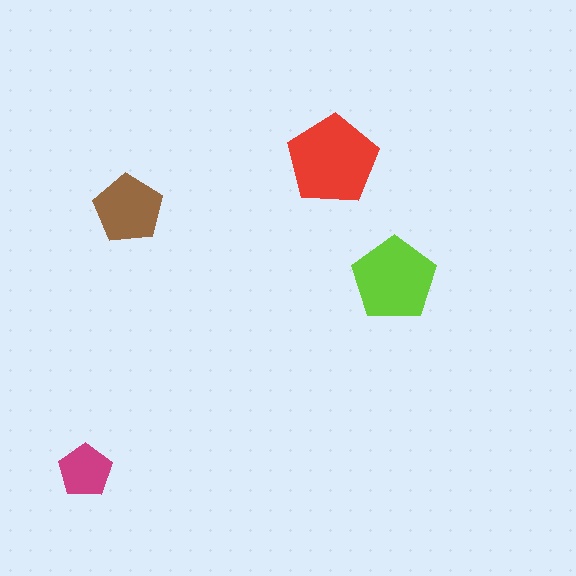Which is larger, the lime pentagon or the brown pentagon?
The lime one.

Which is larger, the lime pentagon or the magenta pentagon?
The lime one.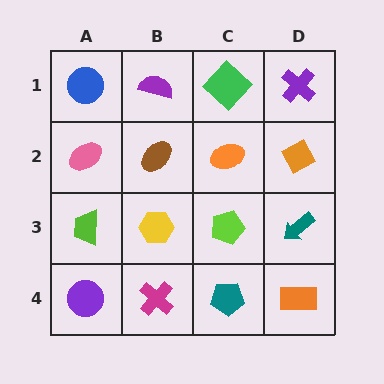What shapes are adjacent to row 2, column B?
A purple semicircle (row 1, column B), a yellow hexagon (row 3, column B), a pink ellipse (row 2, column A), an orange ellipse (row 2, column C).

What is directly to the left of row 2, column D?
An orange ellipse.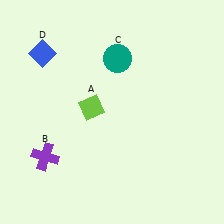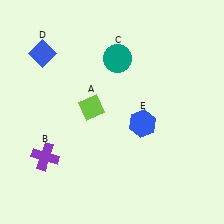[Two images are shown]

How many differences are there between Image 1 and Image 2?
There is 1 difference between the two images.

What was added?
A blue hexagon (E) was added in Image 2.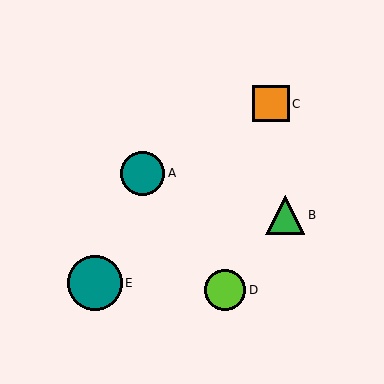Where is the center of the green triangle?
The center of the green triangle is at (285, 215).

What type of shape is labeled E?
Shape E is a teal circle.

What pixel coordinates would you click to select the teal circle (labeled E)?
Click at (95, 283) to select the teal circle E.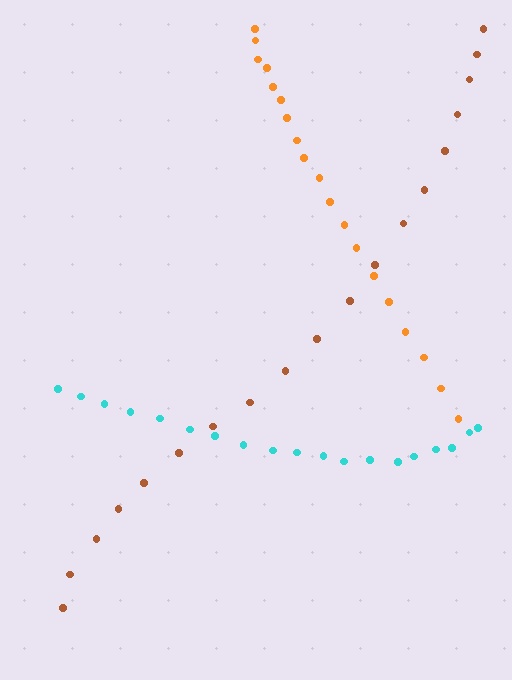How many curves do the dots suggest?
There are 3 distinct paths.